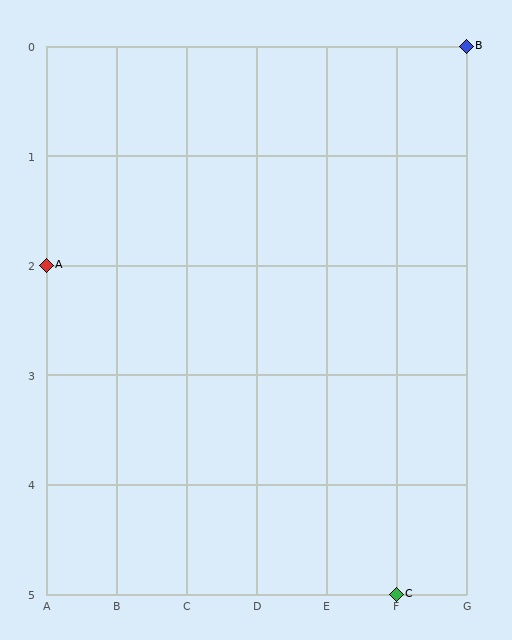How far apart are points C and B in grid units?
Points C and B are 1 column and 5 rows apart (about 5.1 grid units diagonally).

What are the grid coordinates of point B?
Point B is at grid coordinates (G, 0).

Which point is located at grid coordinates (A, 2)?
Point A is at (A, 2).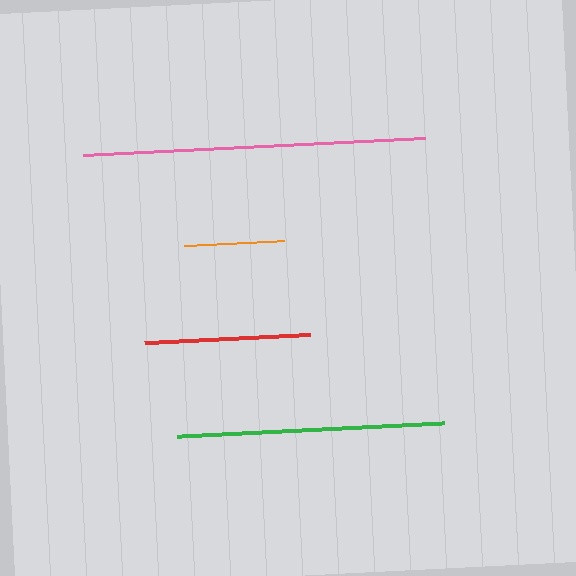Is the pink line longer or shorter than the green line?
The pink line is longer than the green line.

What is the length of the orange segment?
The orange segment is approximately 100 pixels long.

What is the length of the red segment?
The red segment is approximately 166 pixels long.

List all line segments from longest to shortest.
From longest to shortest: pink, green, red, orange.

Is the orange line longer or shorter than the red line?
The red line is longer than the orange line.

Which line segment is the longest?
The pink line is the longest at approximately 342 pixels.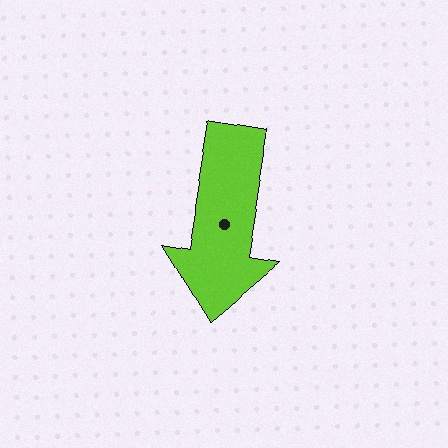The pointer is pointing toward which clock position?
Roughly 6 o'clock.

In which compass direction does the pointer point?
South.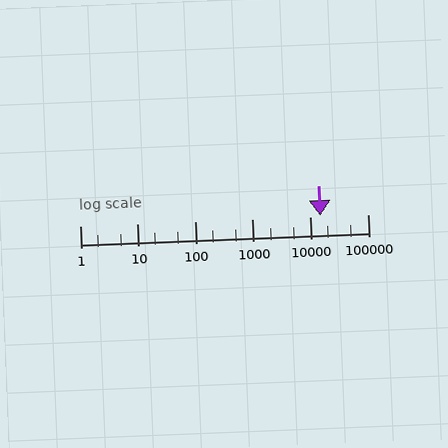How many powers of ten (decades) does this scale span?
The scale spans 5 decades, from 1 to 100000.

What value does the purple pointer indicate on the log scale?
The pointer indicates approximately 15000.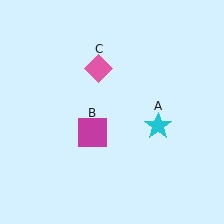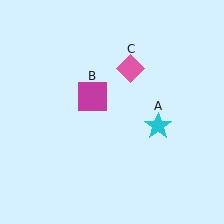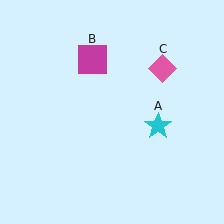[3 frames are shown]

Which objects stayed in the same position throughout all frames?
Cyan star (object A) remained stationary.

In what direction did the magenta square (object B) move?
The magenta square (object B) moved up.